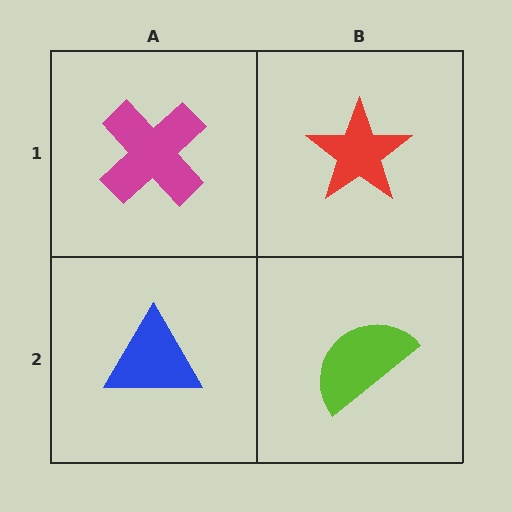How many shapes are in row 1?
2 shapes.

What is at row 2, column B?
A lime semicircle.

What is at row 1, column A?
A magenta cross.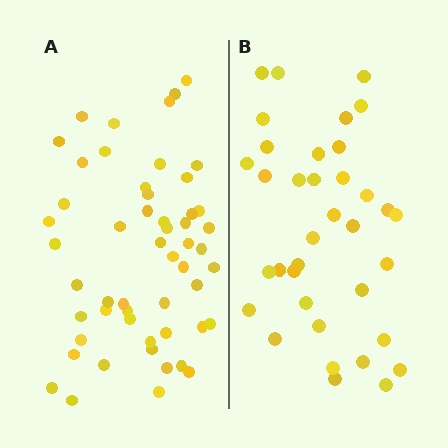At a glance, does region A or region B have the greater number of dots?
Region A (the left region) has more dots.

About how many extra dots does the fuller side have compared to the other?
Region A has approximately 15 more dots than region B.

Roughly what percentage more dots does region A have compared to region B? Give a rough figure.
About 45% more.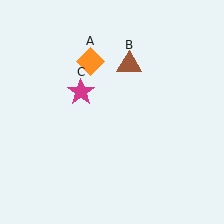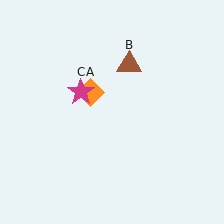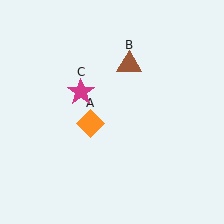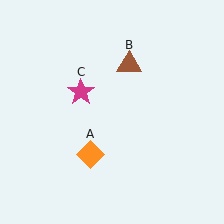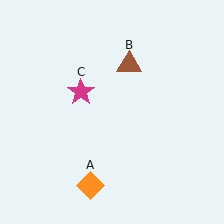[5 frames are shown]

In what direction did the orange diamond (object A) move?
The orange diamond (object A) moved down.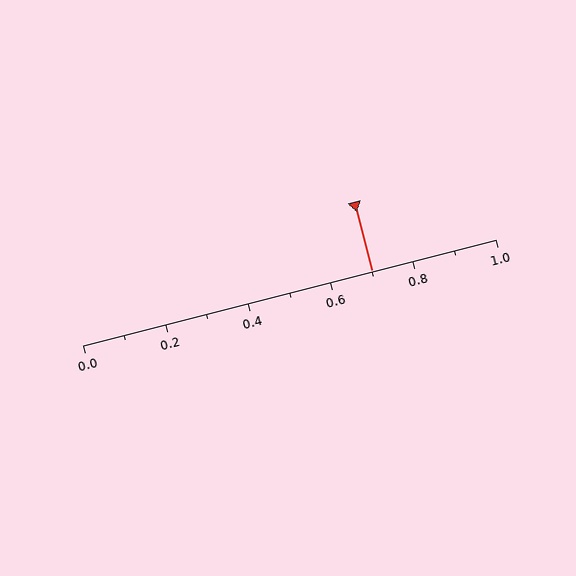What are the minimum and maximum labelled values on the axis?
The axis runs from 0.0 to 1.0.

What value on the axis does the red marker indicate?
The marker indicates approximately 0.7.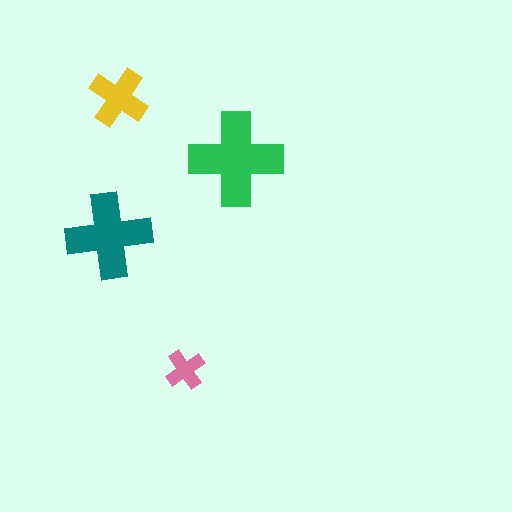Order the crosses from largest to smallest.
the green one, the teal one, the yellow one, the pink one.